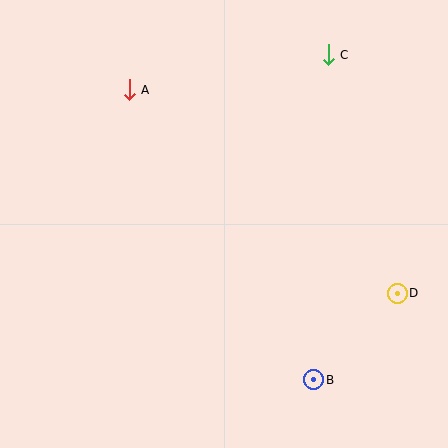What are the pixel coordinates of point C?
Point C is at (328, 55).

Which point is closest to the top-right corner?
Point C is closest to the top-right corner.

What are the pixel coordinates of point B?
Point B is at (314, 380).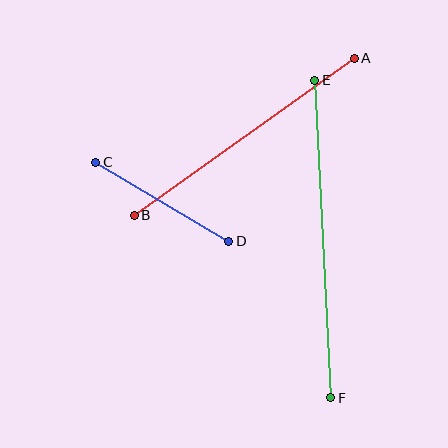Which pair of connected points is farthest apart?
Points E and F are farthest apart.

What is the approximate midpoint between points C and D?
The midpoint is at approximately (162, 202) pixels.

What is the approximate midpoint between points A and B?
The midpoint is at approximately (244, 137) pixels.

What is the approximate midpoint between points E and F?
The midpoint is at approximately (323, 239) pixels.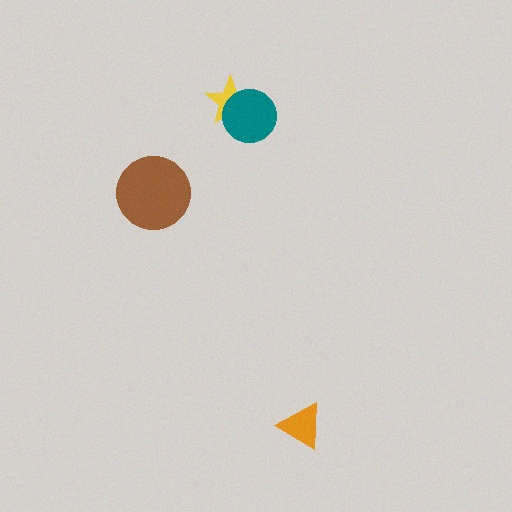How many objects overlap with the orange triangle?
0 objects overlap with the orange triangle.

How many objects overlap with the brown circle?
0 objects overlap with the brown circle.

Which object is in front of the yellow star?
The teal circle is in front of the yellow star.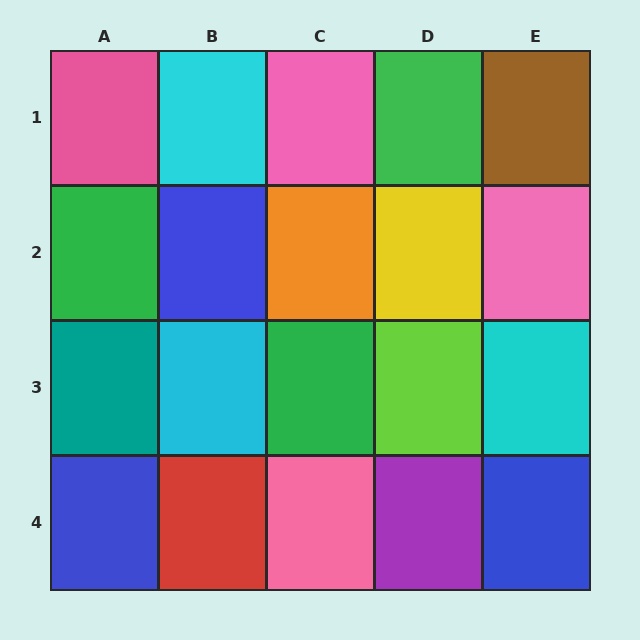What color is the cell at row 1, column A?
Pink.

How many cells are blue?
3 cells are blue.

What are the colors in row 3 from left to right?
Teal, cyan, green, lime, cyan.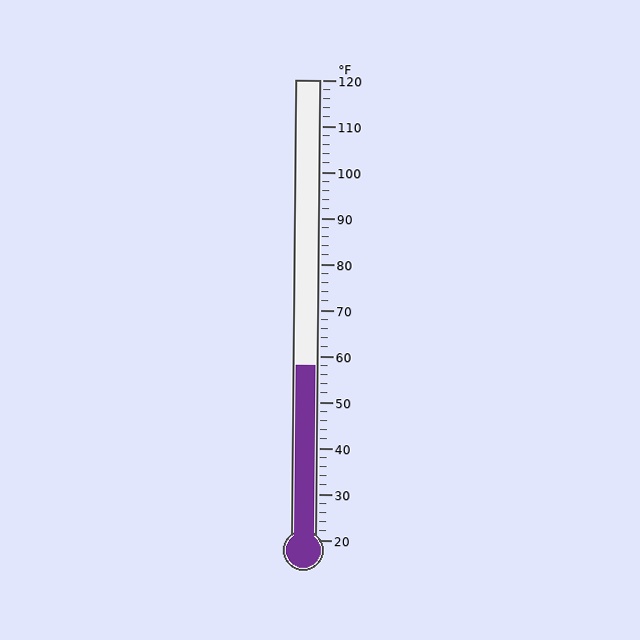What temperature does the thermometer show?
The thermometer shows approximately 58°F.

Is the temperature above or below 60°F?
The temperature is below 60°F.